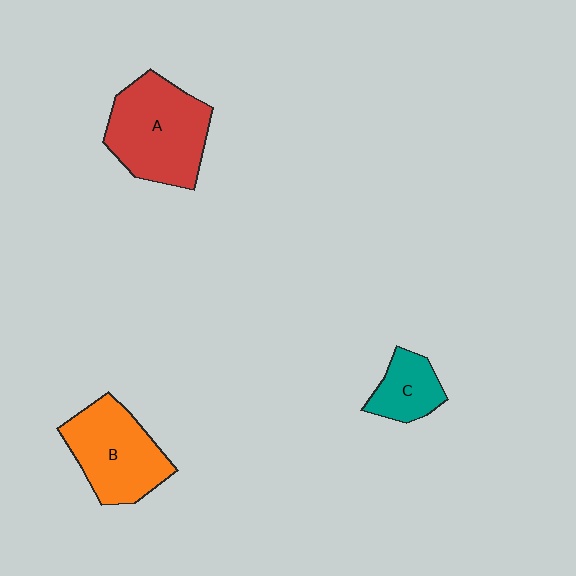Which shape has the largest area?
Shape A (red).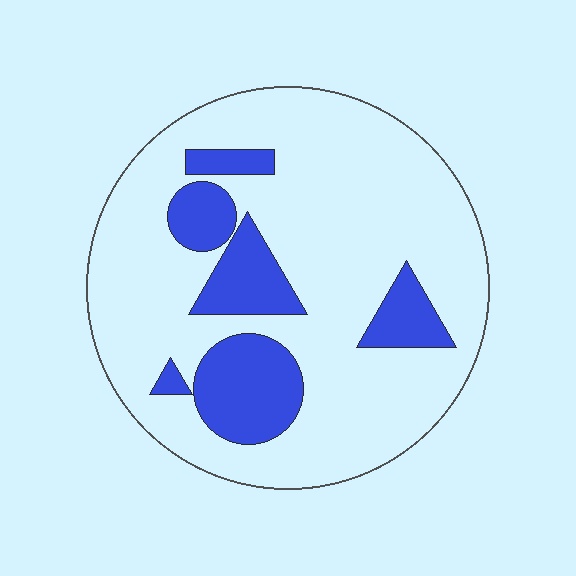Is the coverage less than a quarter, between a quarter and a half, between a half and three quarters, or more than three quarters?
Less than a quarter.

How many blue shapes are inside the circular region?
6.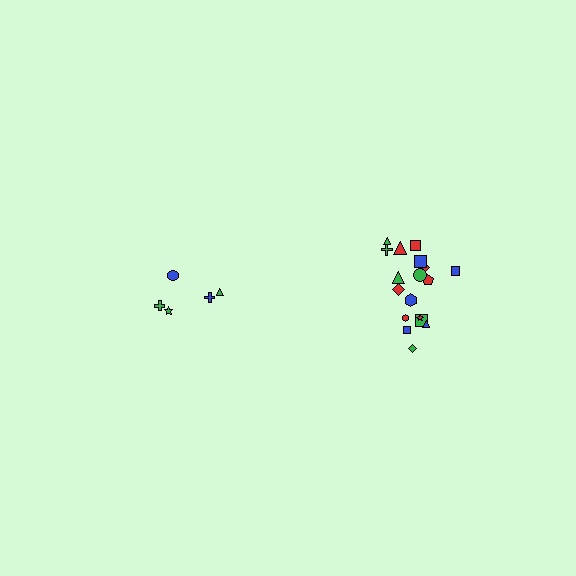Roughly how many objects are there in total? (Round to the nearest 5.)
Roughly 25 objects in total.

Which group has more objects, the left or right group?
The right group.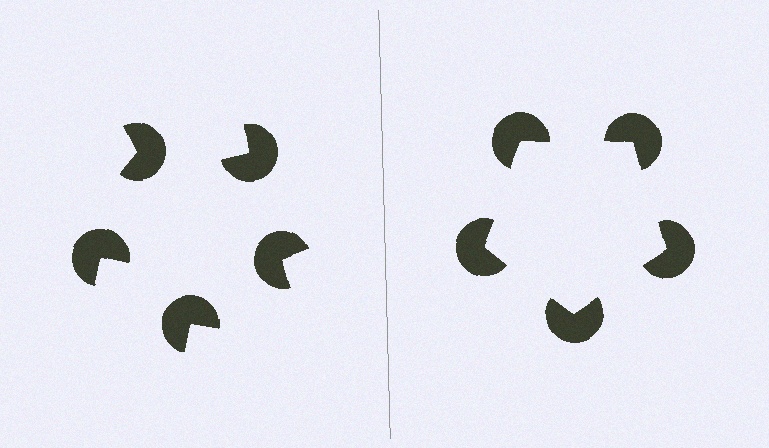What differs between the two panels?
The pac-man discs are positioned identically on both sides; only the wedge orientations differ. On the right they align to a pentagon; on the left they are misaligned.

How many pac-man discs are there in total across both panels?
10 — 5 on each side.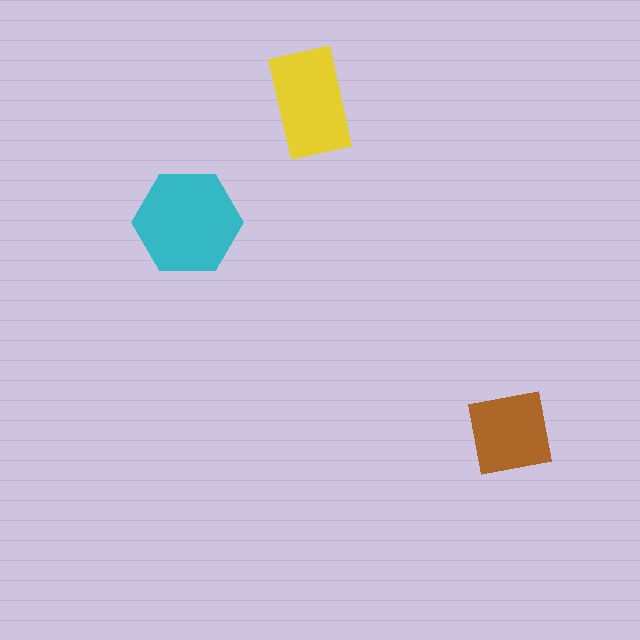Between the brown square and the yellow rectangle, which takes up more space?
The yellow rectangle.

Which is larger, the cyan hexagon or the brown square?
The cyan hexagon.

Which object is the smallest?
The brown square.